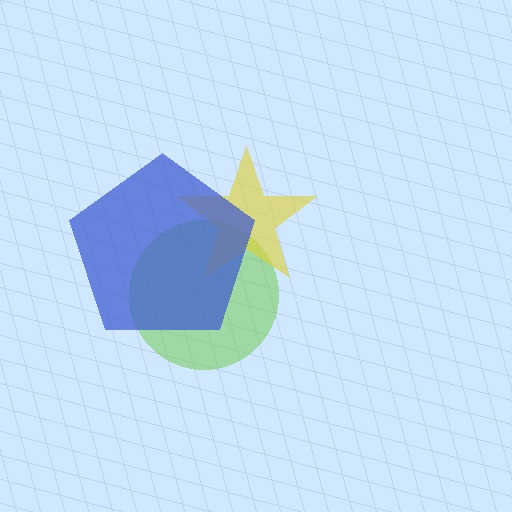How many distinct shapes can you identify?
There are 3 distinct shapes: a lime circle, a yellow star, a blue pentagon.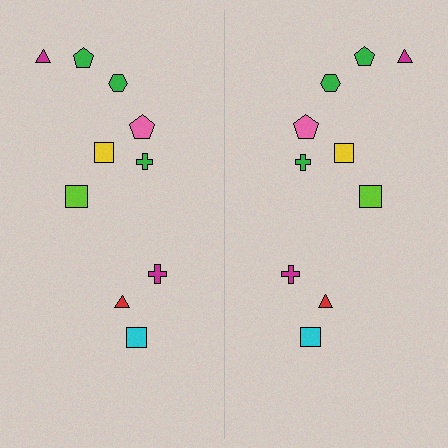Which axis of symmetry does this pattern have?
The pattern has a vertical axis of symmetry running through the center of the image.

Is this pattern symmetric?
Yes, this pattern has bilateral (reflection) symmetry.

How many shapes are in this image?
There are 20 shapes in this image.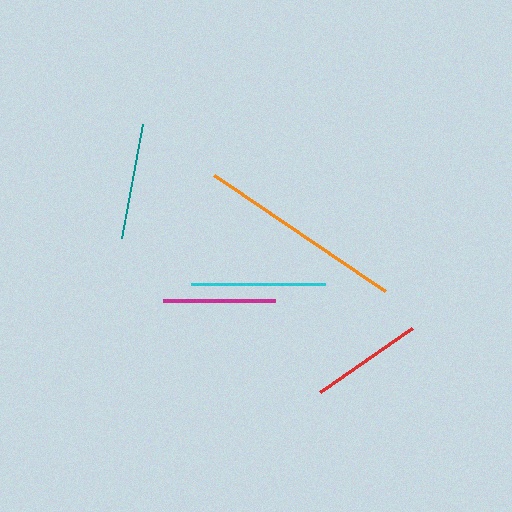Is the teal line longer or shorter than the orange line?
The orange line is longer than the teal line.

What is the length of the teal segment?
The teal segment is approximately 116 pixels long.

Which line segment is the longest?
The orange line is the longest at approximately 206 pixels.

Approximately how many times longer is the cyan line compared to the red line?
The cyan line is approximately 1.2 times the length of the red line.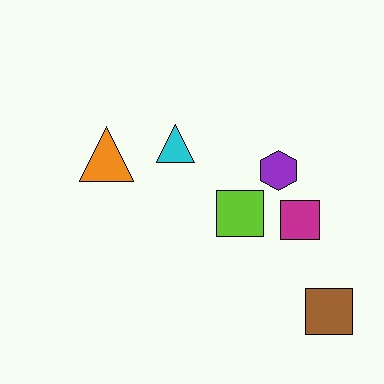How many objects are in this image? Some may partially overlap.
There are 6 objects.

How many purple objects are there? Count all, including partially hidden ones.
There is 1 purple object.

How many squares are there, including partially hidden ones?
There are 3 squares.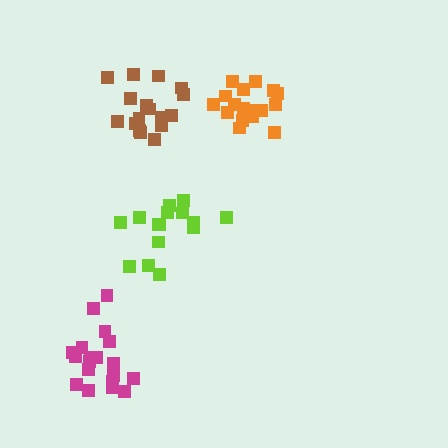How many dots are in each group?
Group 1: 15 dots, Group 2: 19 dots, Group 3: 17 dots, Group 4: 17 dots (68 total).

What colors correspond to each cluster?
The clusters are colored: lime, magenta, brown, orange.